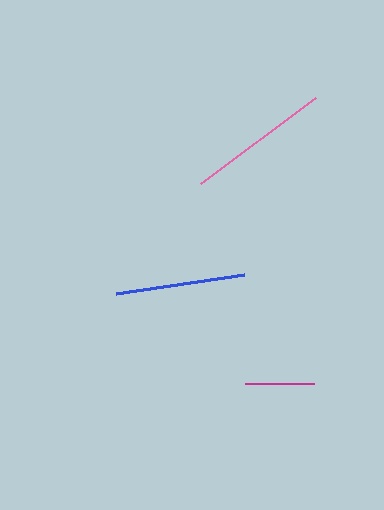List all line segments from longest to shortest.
From longest to shortest: pink, blue, magenta.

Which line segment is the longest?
The pink line is the longest at approximately 144 pixels.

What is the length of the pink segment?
The pink segment is approximately 144 pixels long.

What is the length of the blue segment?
The blue segment is approximately 129 pixels long.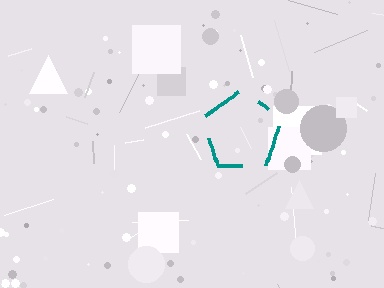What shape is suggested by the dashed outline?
The dashed outline suggests a pentagon.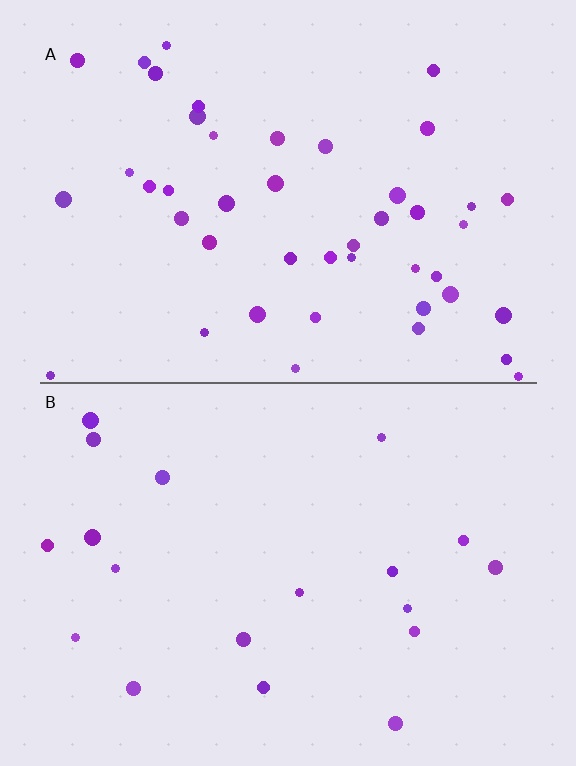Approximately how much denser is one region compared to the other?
Approximately 2.3× — region A over region B.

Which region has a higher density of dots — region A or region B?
A (the top).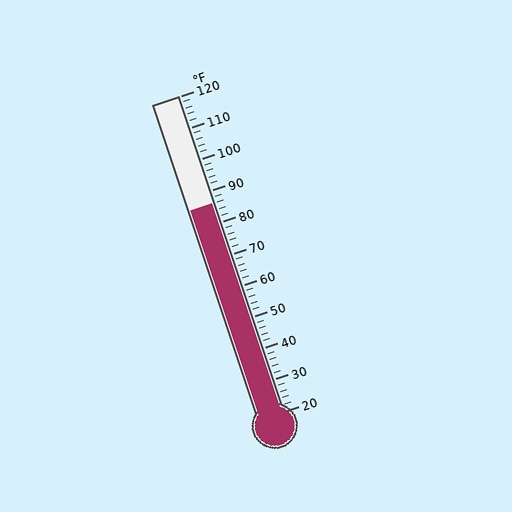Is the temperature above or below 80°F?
The temperature is above 80°F.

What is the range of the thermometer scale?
The thermometer scale ranges from 20°F to 120°F.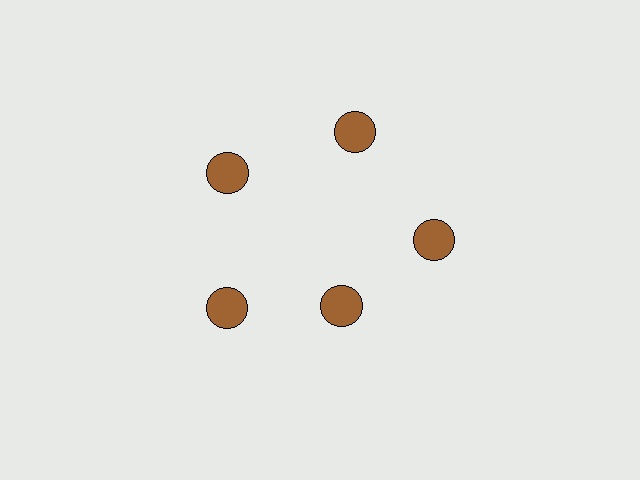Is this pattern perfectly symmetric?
No. The 5 brown circles are arranged in a ring, but one element near the 5 o'clock position is pulled inward toward the center, breaking the 5-fold rotational symmetry.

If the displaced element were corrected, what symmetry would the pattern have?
It would have 5-fold rotational symmetry — the pattern would map onto itself every 72 degrees.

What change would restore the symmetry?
The symmetry would be restored by moving it outward, back onto the ring so that all 5 circles sit at equal angles and equal distance from the center.